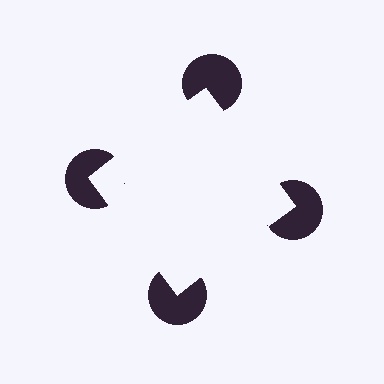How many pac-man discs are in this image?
There are 4 — one at each vertex of the illusory square.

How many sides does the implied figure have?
4 sides.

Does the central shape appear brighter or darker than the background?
It typically appears slightly brighter than the background, even though no actual brightness change is drawn.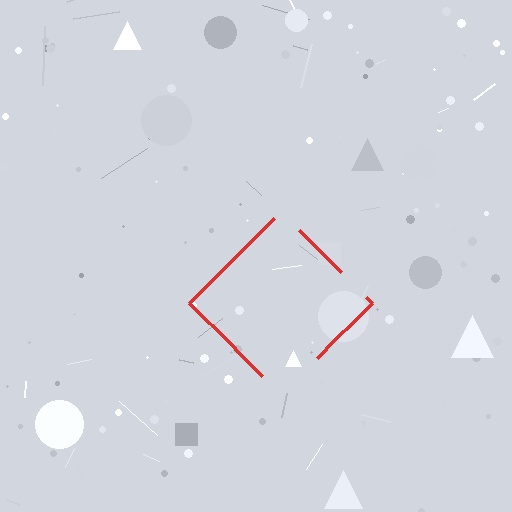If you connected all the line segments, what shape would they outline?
They would outline a diamond.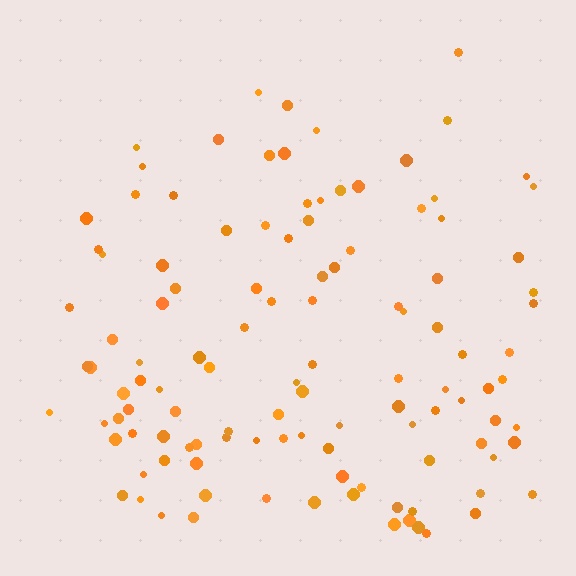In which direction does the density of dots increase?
From top to bottom, with the bottom side densest.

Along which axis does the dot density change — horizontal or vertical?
Vertical.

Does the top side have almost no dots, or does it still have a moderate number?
Still a moderate number, just noticeably fewer than the bottom.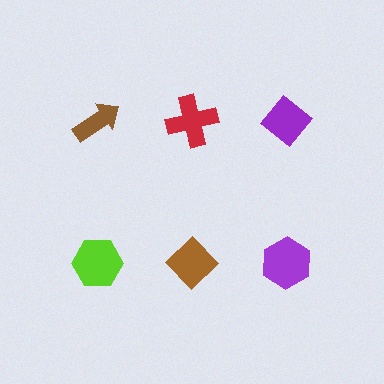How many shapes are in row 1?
3 shapes.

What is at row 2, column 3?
A purple hexagon.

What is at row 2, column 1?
A lime hexagon.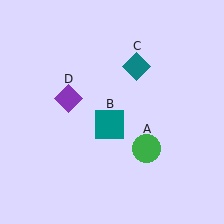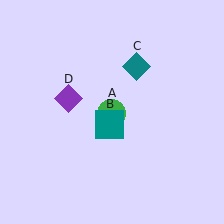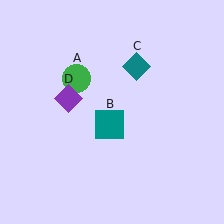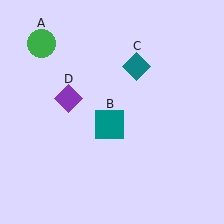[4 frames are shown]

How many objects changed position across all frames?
1 object changed position: green circle (object A).